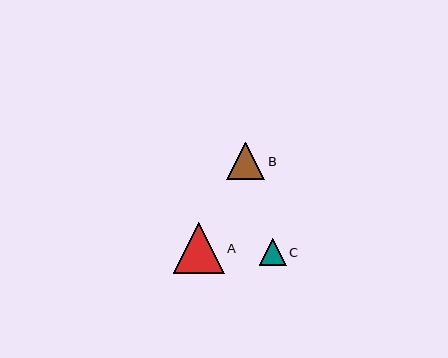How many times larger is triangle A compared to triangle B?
Triangle A is approximately 1.4 times the size of triangle B.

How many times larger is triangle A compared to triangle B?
Triangle A is approximately 1.4 times the size of triangle B.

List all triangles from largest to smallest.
From largest to smallest: A, B, C.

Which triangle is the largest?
Triangle A is the largest with a size of approximately 51 pixels.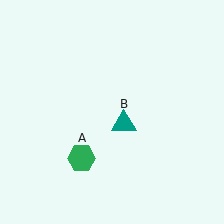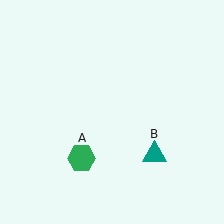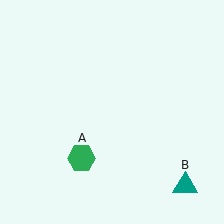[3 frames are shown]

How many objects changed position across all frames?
1 object changed position: teal triangle (object B).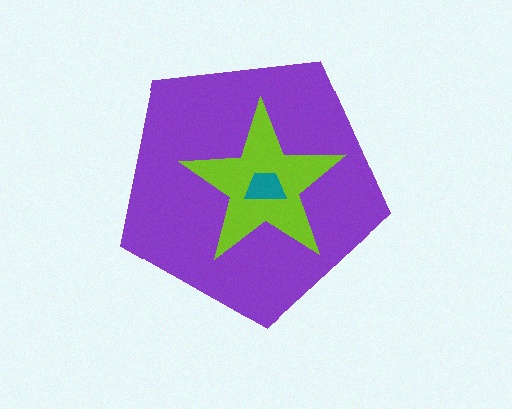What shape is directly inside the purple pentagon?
The lime star.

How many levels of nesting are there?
3.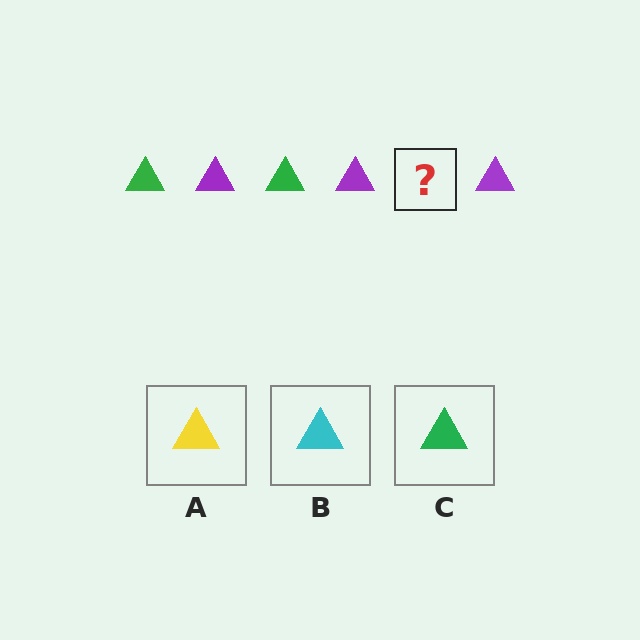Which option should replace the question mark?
Option C.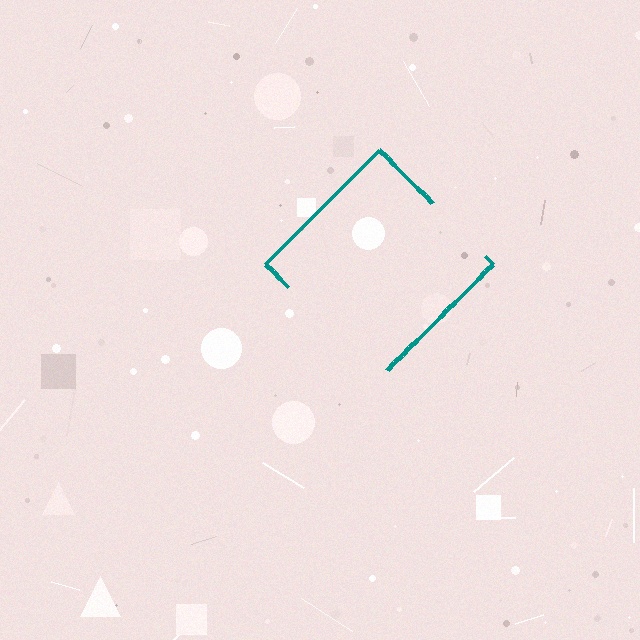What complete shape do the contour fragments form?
The contour fragments form a diamond.